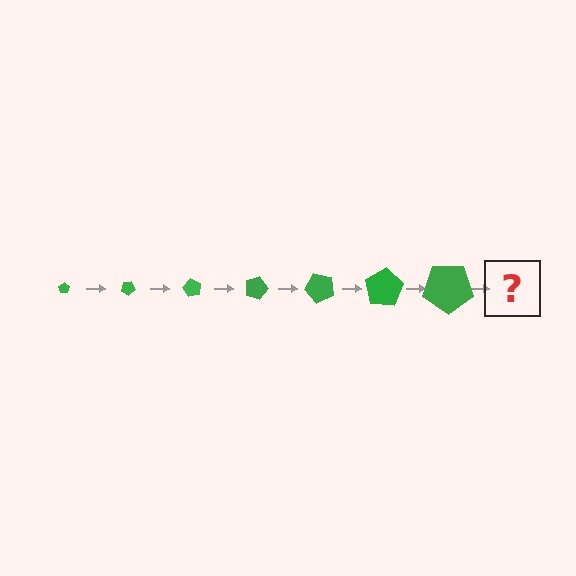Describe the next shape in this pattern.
It should be a pentagon, larger than the previous one and rotated 210 degrees from the start.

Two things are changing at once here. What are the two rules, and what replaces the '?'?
The two rules are that the pentagon grows larger each step and it rotates 30 degrees each step. The '?' should be a pentagon, larger than the previous one and rotated 210 degrees from the start.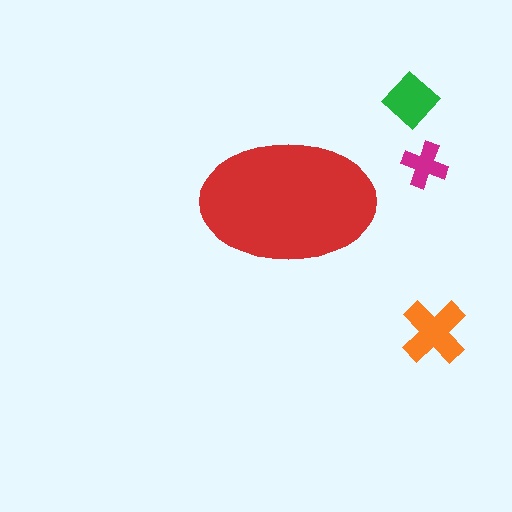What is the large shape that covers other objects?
A red ellipse.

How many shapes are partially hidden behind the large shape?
0 shapes are partially hidden.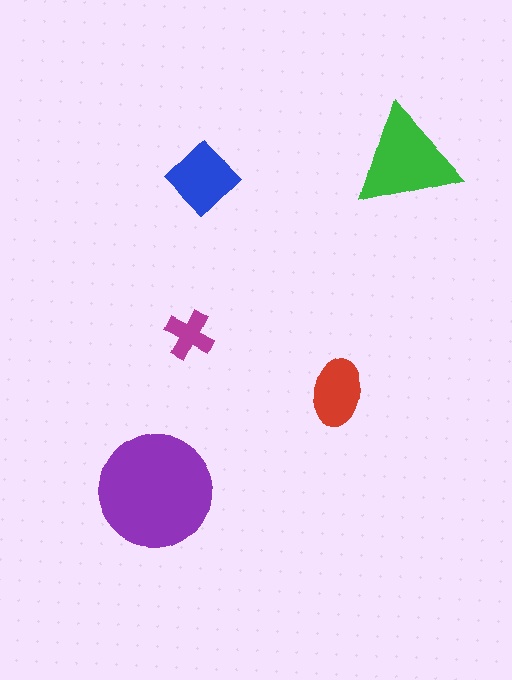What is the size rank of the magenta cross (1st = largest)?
5th.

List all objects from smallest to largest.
The magenta cross, the red ellipse, the blue diamond, the green triangle, the purple circle.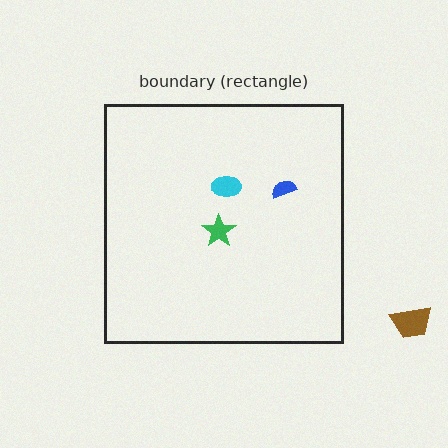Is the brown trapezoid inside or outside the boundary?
Outside.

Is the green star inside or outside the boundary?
Inside.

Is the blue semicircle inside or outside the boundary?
Inside.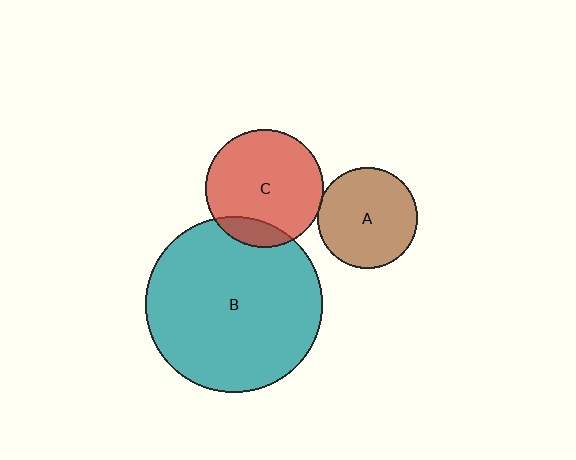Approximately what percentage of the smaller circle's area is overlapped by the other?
Approximately 5%.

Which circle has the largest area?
Circle B (teal).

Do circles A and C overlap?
Yes.